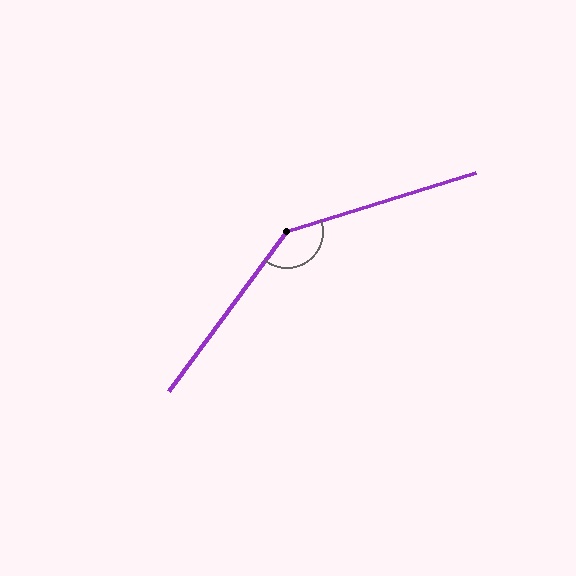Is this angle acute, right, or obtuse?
It is obtuse.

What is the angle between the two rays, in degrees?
Approximately 144 degrees.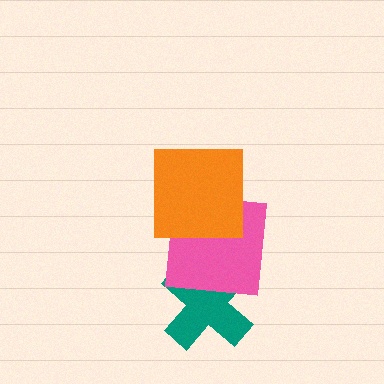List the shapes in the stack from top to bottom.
From top to bottom: the orange square, the pink square, the teal cross.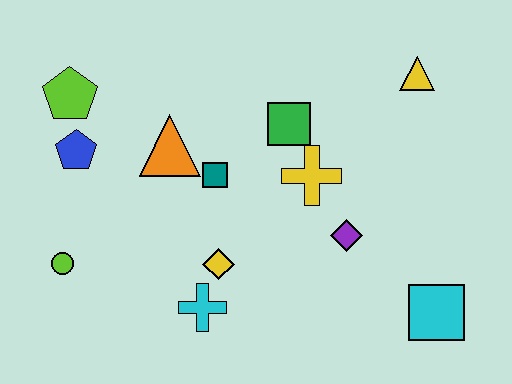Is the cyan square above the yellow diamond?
No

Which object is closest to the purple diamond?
The yellow cross is closest to the purple diamond.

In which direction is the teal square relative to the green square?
The teal square is to the left of the green square.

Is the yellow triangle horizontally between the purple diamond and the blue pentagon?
No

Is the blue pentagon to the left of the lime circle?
No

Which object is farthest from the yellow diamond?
The yellow triangle is farthest from the yellow diamond.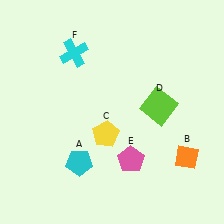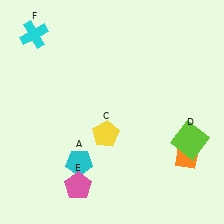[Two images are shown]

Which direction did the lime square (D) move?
The lime square (D) moved down.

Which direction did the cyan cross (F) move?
The cyan cross (F) moved left.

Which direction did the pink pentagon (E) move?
The pink pentagon (E) moved left.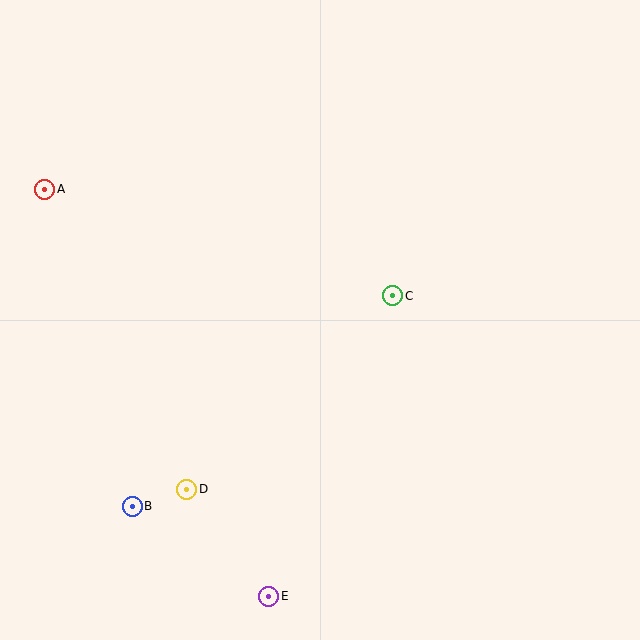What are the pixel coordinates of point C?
Point C is at (393, 296).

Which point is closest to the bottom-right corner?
Point E is closest to the bottom-right corner.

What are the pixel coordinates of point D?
Point D is at (187, 489).